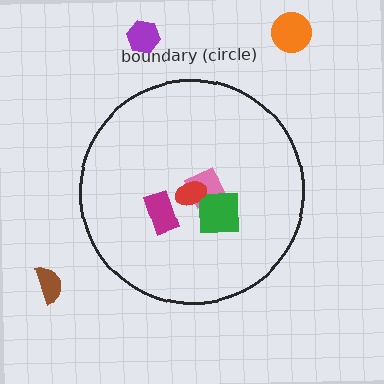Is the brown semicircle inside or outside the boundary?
Outside.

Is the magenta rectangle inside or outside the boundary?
Inside.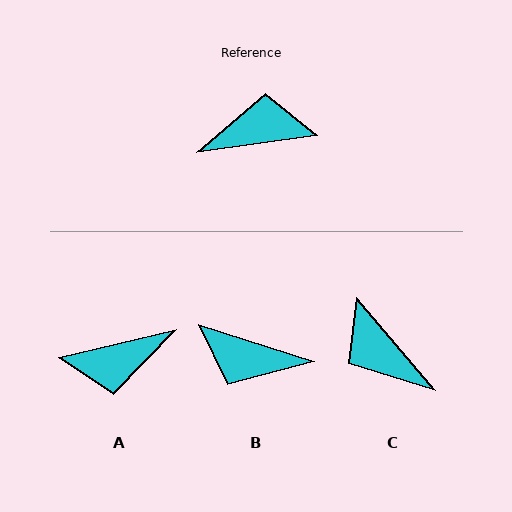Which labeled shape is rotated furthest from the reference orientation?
A, about 175 degrees away.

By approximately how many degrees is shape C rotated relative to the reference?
Approximately 122 degrees counter-clockwise.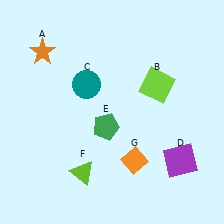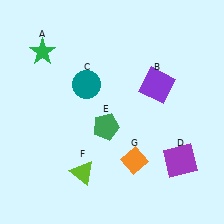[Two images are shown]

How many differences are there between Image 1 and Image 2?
There are 2 differences between the two images.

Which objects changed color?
A changed from orange to green. B changed from lime to purple.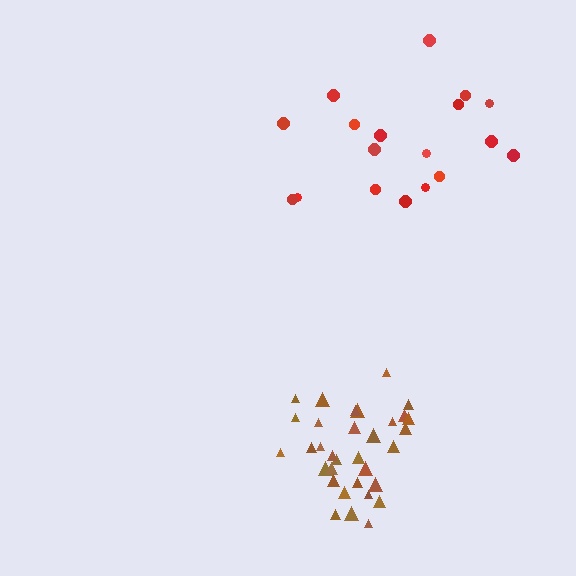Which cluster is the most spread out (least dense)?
Red.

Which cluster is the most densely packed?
Brown.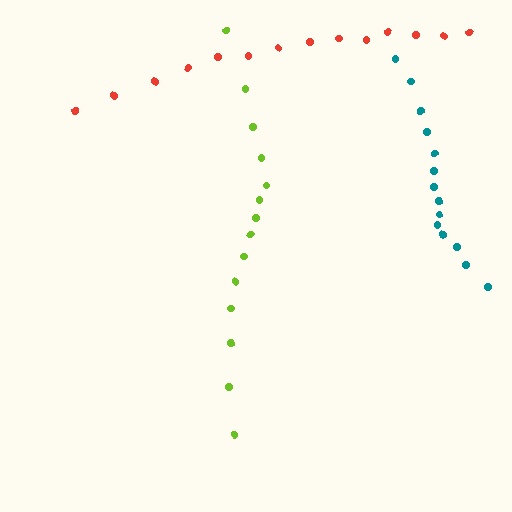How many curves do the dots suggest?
There are 3 distinct paths.